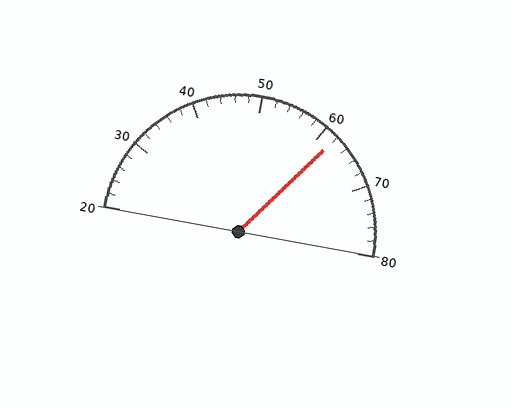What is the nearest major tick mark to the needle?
The nearest major tick mark is 60.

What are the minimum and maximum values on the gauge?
The gauge ranges from 20 to 80.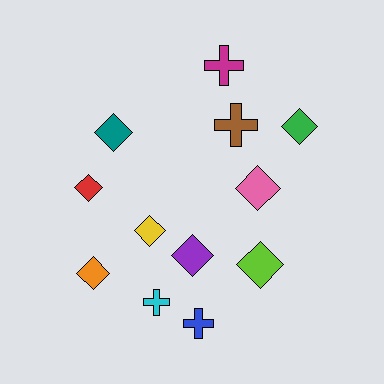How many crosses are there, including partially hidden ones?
There are 4 crosses.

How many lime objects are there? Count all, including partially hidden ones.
There is 1 lime object.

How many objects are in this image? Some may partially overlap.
There are 12 objects.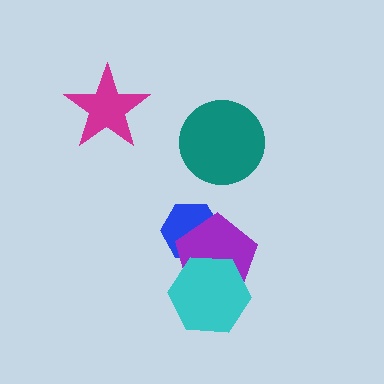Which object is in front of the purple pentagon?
The cyan hexagon is in front of the purple pentagon.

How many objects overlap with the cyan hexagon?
1 object overlaps with the cyan hexagon.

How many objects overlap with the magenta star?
0 objects overlap with the magenta star.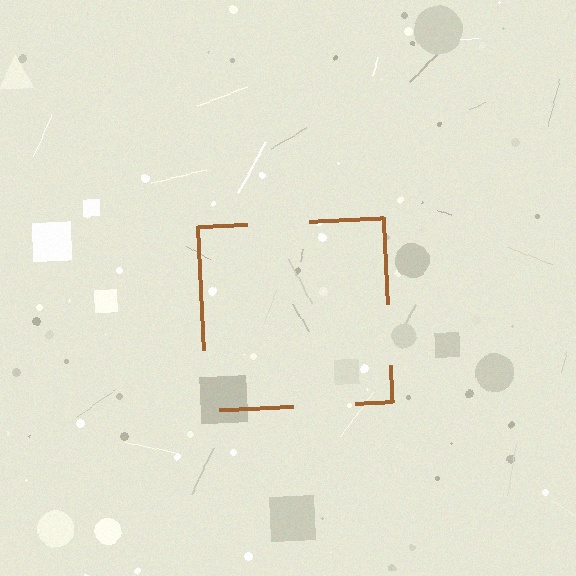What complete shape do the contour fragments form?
The contour fragments form a square.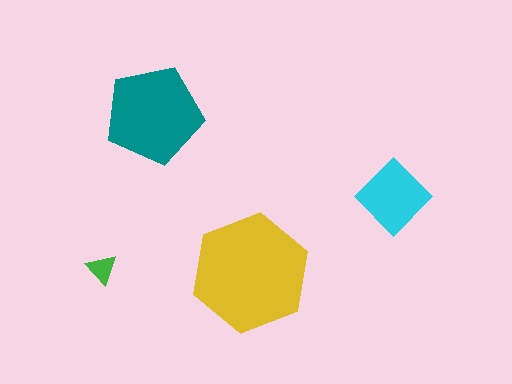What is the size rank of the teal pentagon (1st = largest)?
2nd.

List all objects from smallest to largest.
The green triangle, the cyan diamond, the teal pentagon, the yellow hexagon.